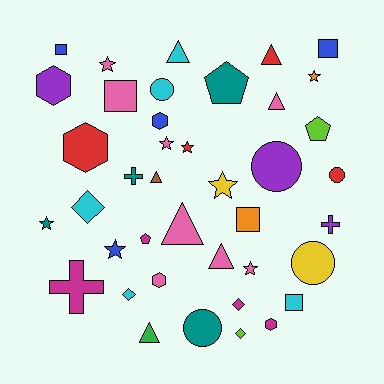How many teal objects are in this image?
There are 4 teal objects.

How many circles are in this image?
There are 5 circles.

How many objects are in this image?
There are 40 objects.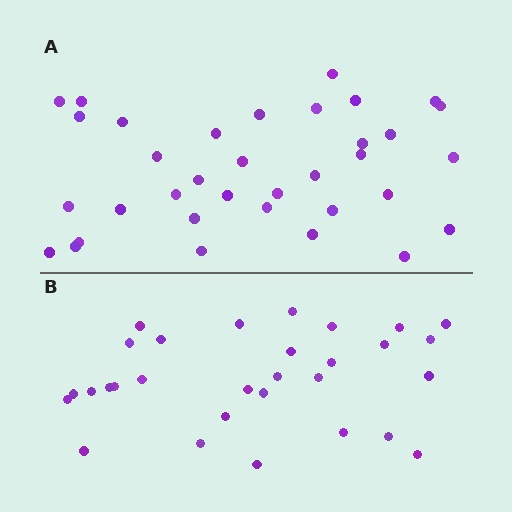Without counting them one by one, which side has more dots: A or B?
Region A (the top region) has more dots.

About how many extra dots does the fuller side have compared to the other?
Region A has about 5 more dots than region B.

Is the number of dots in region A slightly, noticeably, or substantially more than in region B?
Region A has only slightly more — the two regions are fairly close. The ratio is roughly 1.2 to 1.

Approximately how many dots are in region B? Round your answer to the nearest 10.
About 30 dots.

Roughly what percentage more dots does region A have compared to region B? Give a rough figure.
About 15% more.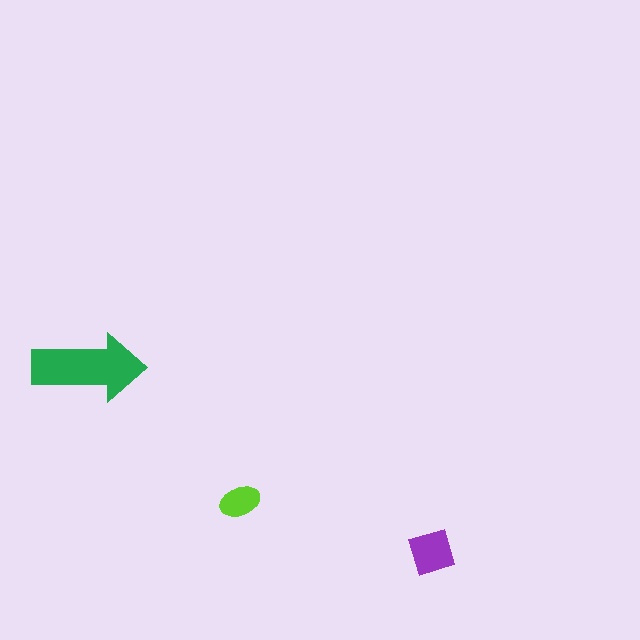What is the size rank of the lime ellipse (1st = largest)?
3rd.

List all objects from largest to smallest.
The green arrow, the purple diamond, the lime ellipse.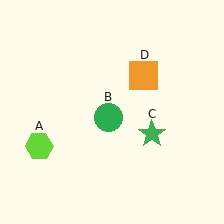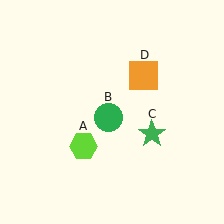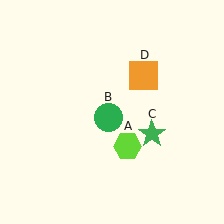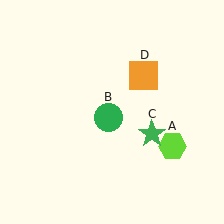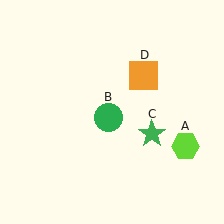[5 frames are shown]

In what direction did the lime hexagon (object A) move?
The lime hexagon (object A) moved right.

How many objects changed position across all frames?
1 object changed position: lime hexagon (object A).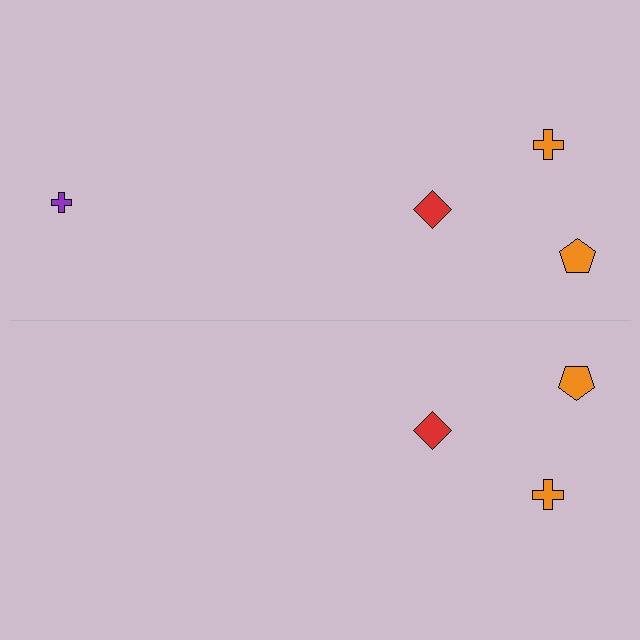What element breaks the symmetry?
A purple cross is missing from the bottom side.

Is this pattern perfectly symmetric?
No, the pattern is not perfectly symmetric. A purple cross is missing from the bottom side.